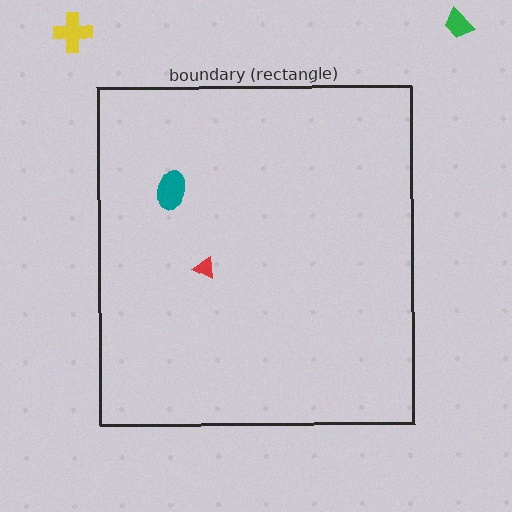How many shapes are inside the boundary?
2 inside, 2 outside.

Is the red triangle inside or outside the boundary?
Inside.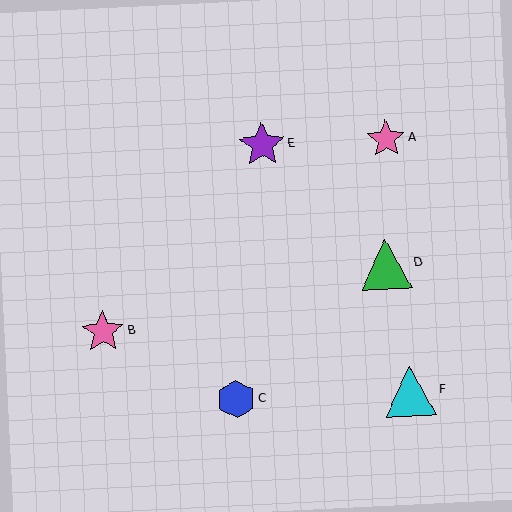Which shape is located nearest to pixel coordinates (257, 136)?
The purple star (labeled E) at (262, 145) is nearest to that location.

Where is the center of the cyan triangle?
The center of the cyan triangle is at (410, 391).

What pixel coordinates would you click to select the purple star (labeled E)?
Click at (262, 145) to select the purple star E.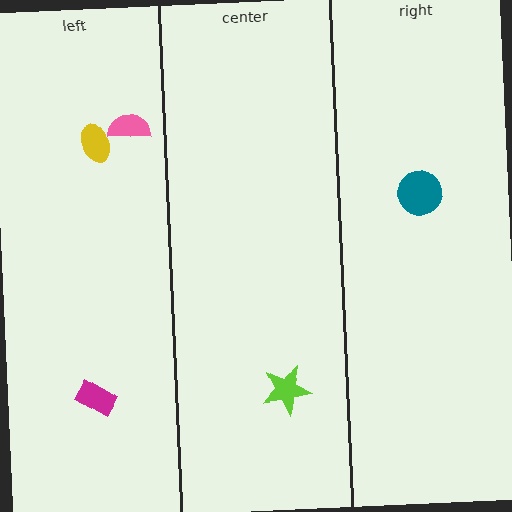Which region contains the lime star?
The center region.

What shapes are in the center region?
The lime star.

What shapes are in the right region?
The teal circle.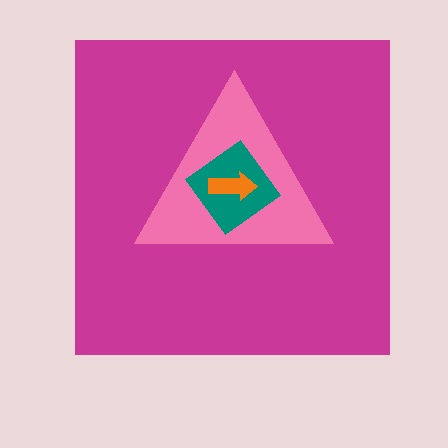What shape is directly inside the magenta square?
The pink triangle.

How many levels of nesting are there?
4.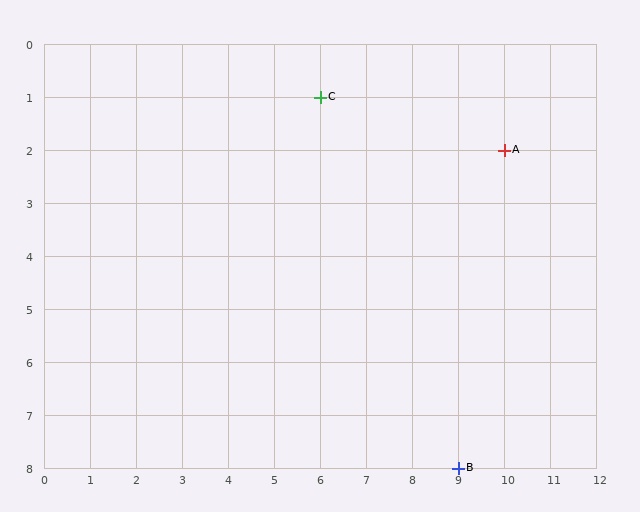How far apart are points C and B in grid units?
Points C and B are 3 columns and 7 rows apart (about 7.6 grid units diagonally).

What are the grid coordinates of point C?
Point C is at grid coordinates (6, 1).